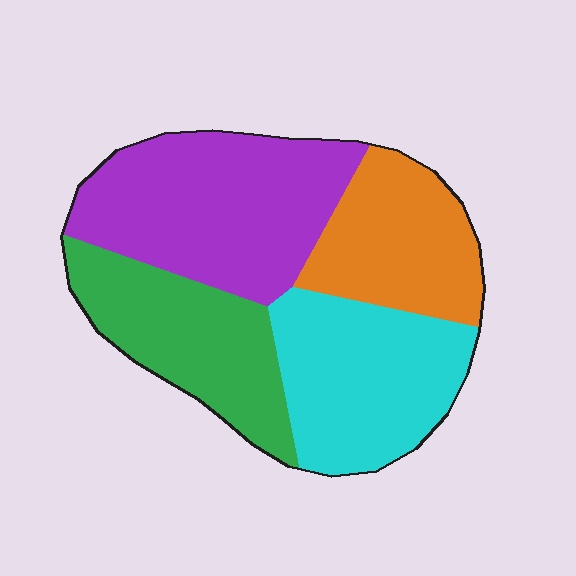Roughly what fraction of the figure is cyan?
Cyan takes up between a quarter and a half of the figure.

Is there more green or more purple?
Purple.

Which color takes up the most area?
Purple, at roughly 30%.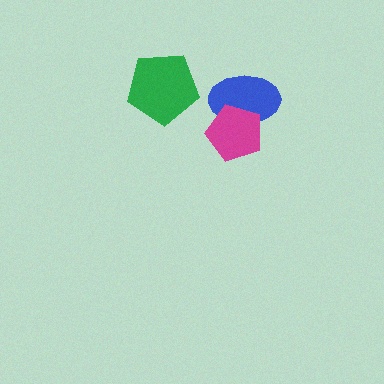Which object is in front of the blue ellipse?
The magenta pentagon is in front of the blue ellipse.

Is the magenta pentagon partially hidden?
No, no other shape covers it.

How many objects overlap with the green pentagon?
0 objects overlap with the green pentagon.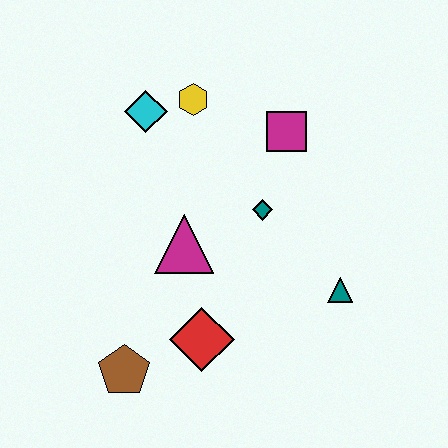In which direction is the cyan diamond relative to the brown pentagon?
The cyan diamond is above the brown pentagon.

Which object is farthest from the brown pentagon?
The magenta square is farthest from the brown pentagon.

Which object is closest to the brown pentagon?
The red diamond is closest to the brown pentagon.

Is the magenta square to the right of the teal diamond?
Yes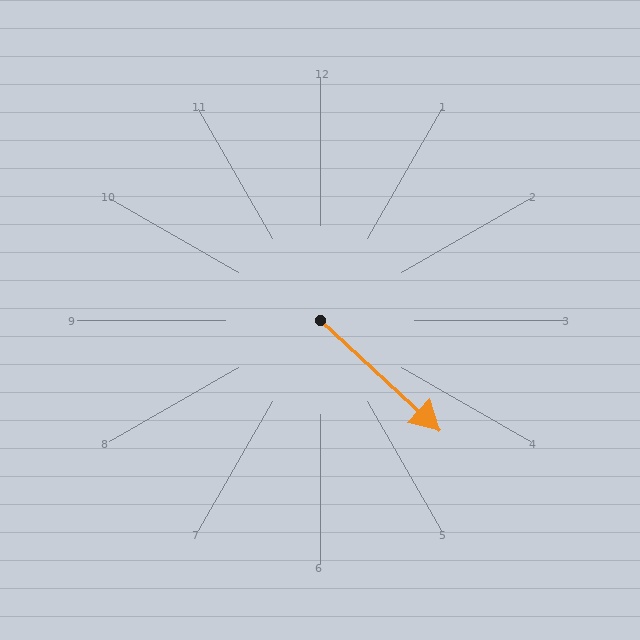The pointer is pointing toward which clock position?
Roughly 4 o'clock.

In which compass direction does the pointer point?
Southeast.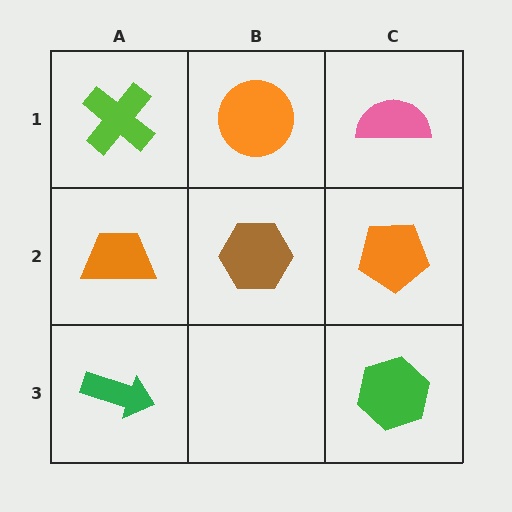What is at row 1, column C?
A pink semicircle.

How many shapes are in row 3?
2 shapes.